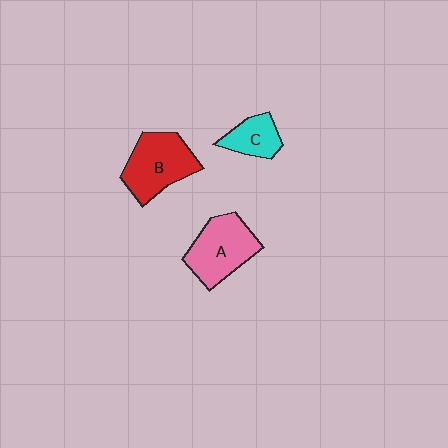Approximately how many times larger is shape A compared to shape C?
Approximately 1.8 times.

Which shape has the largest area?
Shape B (red).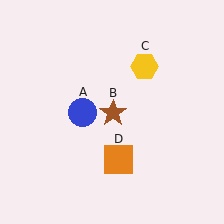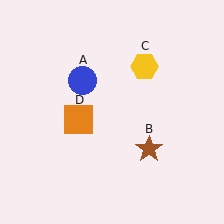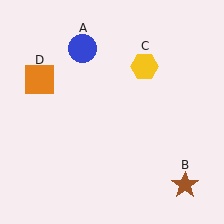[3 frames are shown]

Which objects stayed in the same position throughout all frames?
Yellow hexagon (object C) remained stationary.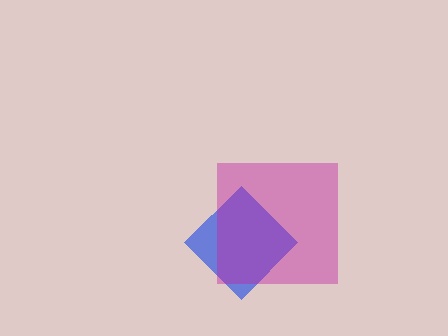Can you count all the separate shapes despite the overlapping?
Yes, there are 2 separate shapes.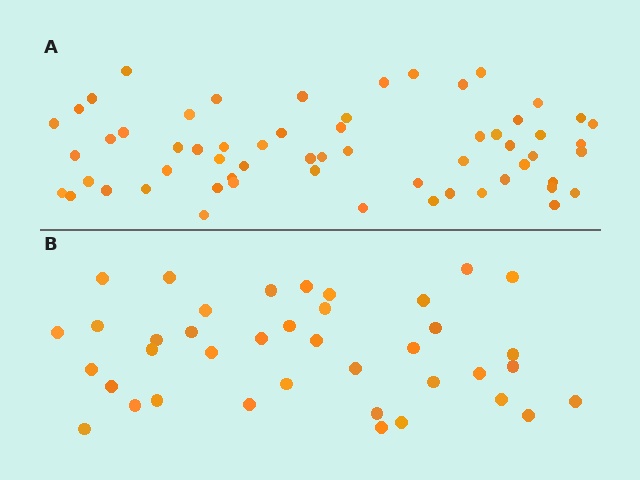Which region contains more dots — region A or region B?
Region A (the top region) has more dots.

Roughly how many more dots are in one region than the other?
Region A has approximately 20 more dots than region B.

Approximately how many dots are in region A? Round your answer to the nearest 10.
About 60 dots.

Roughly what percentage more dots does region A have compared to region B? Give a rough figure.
About 55% more.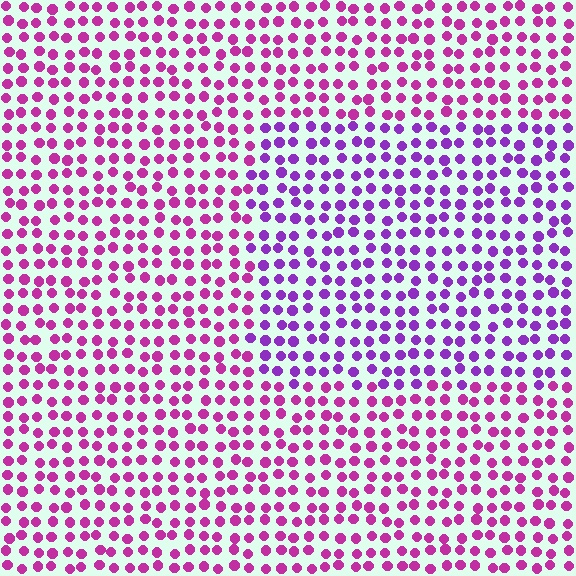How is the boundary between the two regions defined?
The boundary is defined purely by a slight shift in hue (about 34 degrees). Spacing, size, and orientation are identical on both sides.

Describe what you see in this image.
The image is filled with small magenta elements in a uniform arrangement. A rectangle-shaped region is visible where the elements are tinted to a slightly different hue, forming a subtle color boundary.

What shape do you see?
I see a rectangle.